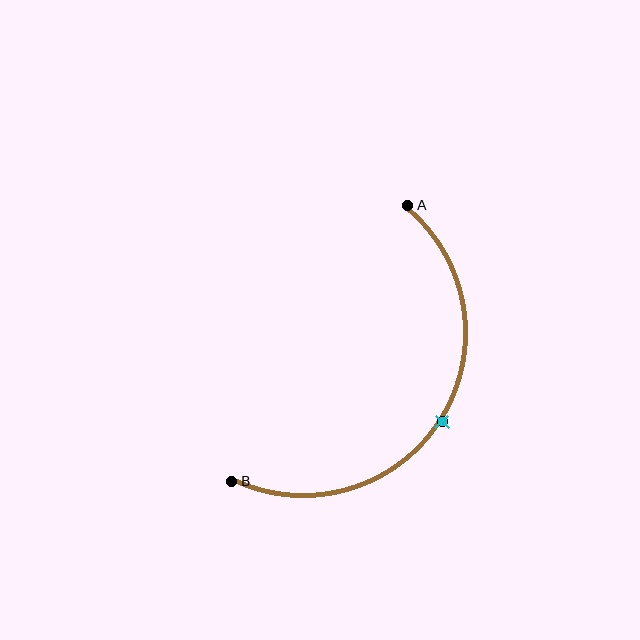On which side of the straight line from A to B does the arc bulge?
The arc bulges to the right of the straight line connecting A and B.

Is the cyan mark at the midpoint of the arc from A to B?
Yes. The cyan mark lies on the arc at equal arc-length from both A and B — it is the arc midpoint.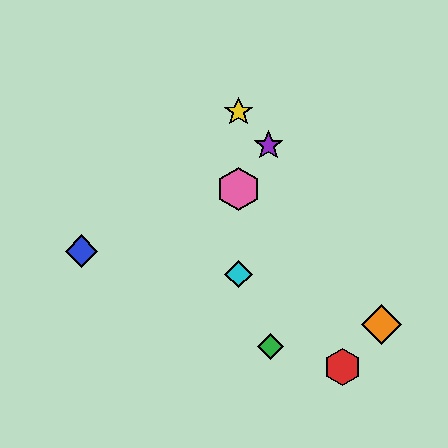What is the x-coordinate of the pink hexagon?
The pink hexagon is at x≈238.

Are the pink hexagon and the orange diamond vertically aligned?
No, the pink hexagon is at x≈238 and the orange diamond is at x≈381.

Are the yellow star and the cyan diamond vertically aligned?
Yes, both are at x≈238.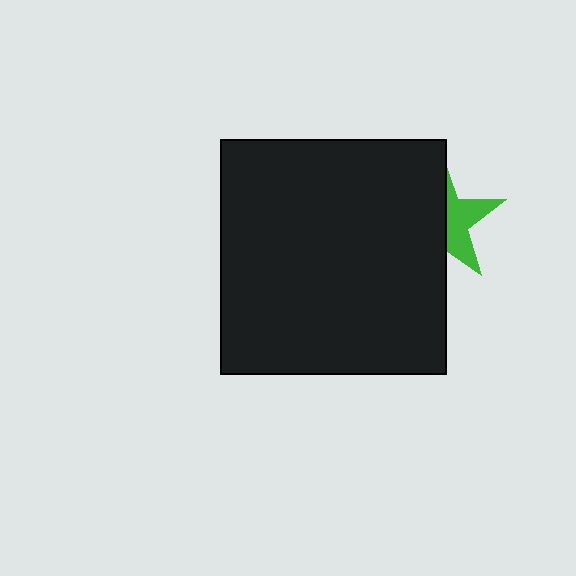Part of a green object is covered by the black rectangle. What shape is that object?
It is a star.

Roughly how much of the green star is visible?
A small part of it is visible (roughly 40%).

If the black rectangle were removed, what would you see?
You would see the complete green star.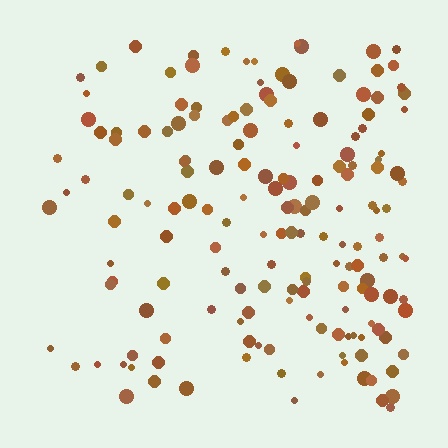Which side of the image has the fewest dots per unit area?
The left.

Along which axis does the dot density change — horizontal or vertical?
Horizontal.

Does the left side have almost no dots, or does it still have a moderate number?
Still a moderate number, just noticeably fewer than the right.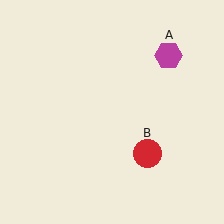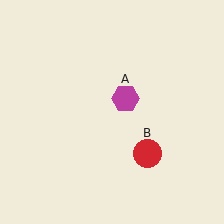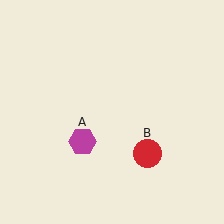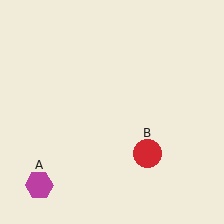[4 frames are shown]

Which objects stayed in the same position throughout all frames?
Red circle (object B) remained stationary.